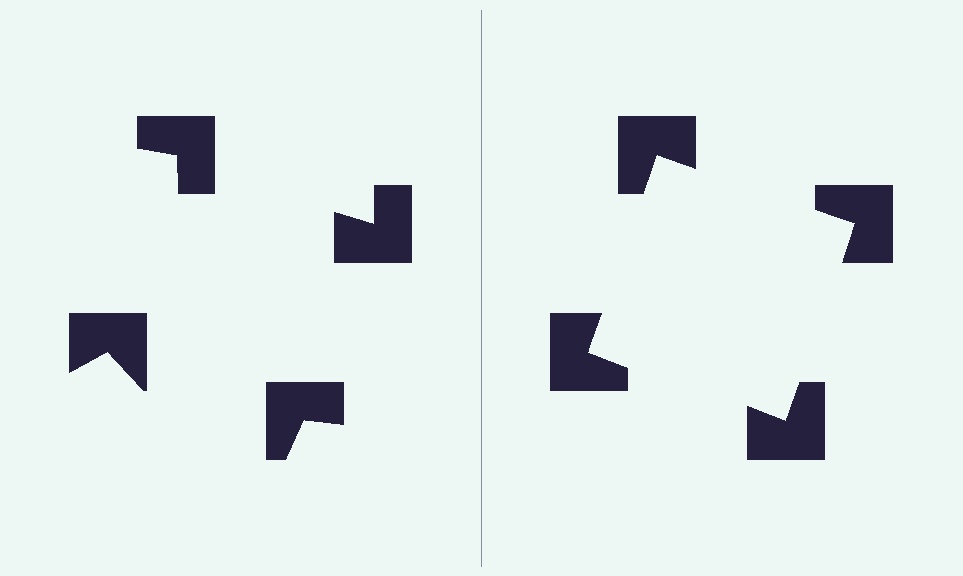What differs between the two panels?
The notched squares are positioned identically on both sides; only the wedge orientations differ. On the right they align to a square; on the left they are misaligned.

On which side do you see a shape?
An illusory square appears on the right side. On the left side the wedge cuts are rotated, so no coherent shape forms.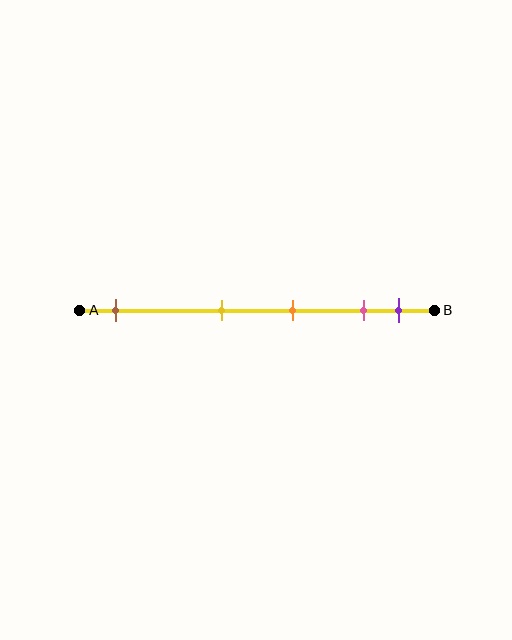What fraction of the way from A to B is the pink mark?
The pink mark is approximately 80% (0.8) of the way from A to B.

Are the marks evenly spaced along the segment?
No, the marks are not evenly spaced.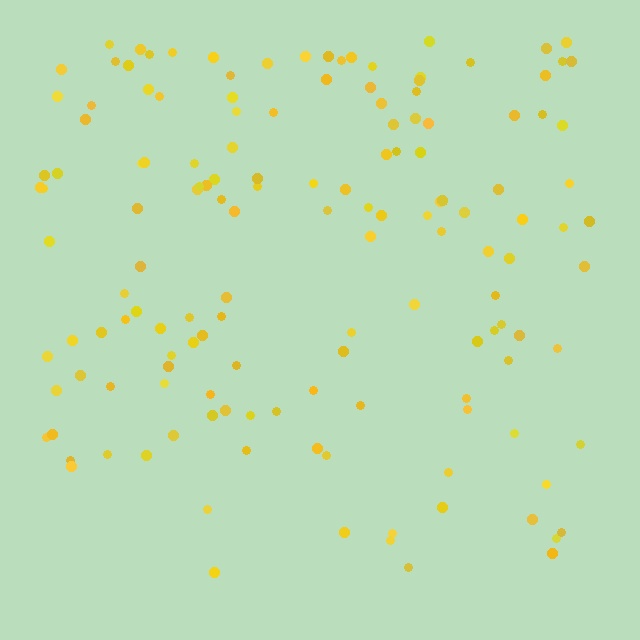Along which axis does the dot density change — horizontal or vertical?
Vertical.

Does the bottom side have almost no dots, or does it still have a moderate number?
Still a moderate number, just noticeably fewer than the top.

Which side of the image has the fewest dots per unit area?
The bottom.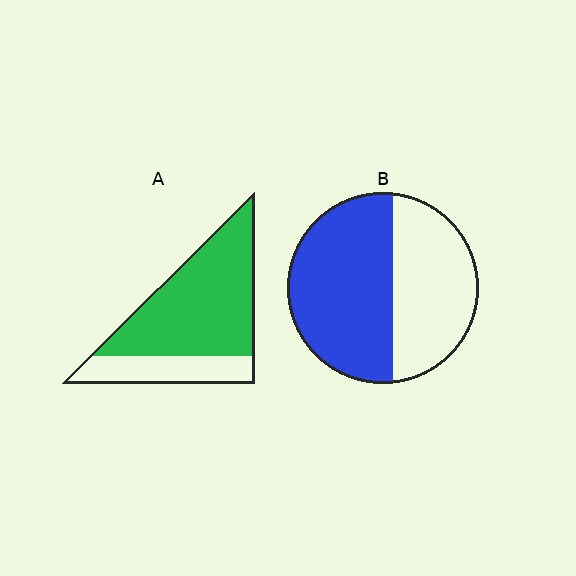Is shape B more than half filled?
Yes.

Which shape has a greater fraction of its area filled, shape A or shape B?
Shape A.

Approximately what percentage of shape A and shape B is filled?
A is approximately 75% and B is approximately 55%.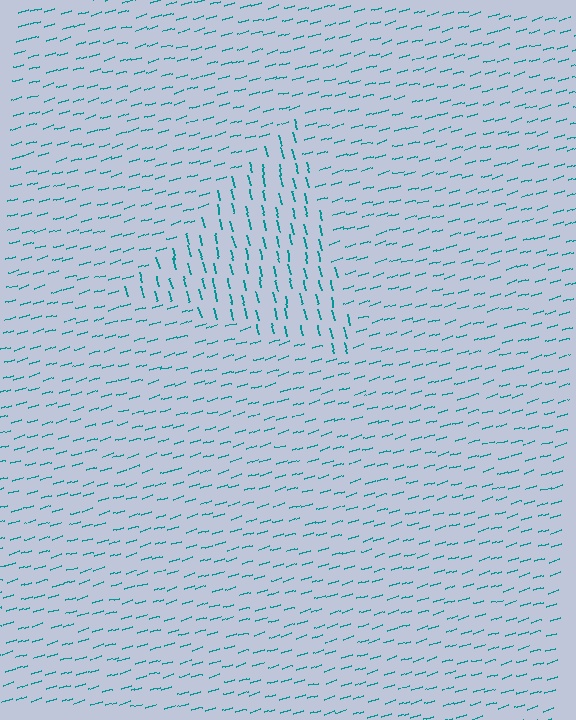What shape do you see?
I see a triangle.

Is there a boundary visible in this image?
Yes, there is a texture boundary formed by a change in line orientation.